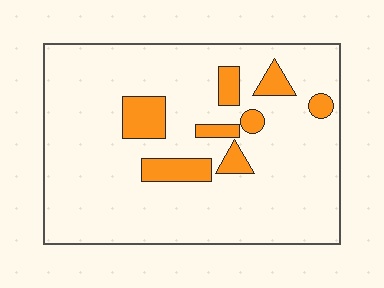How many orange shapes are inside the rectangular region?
8.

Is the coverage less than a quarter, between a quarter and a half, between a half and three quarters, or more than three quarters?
Less than a quarter.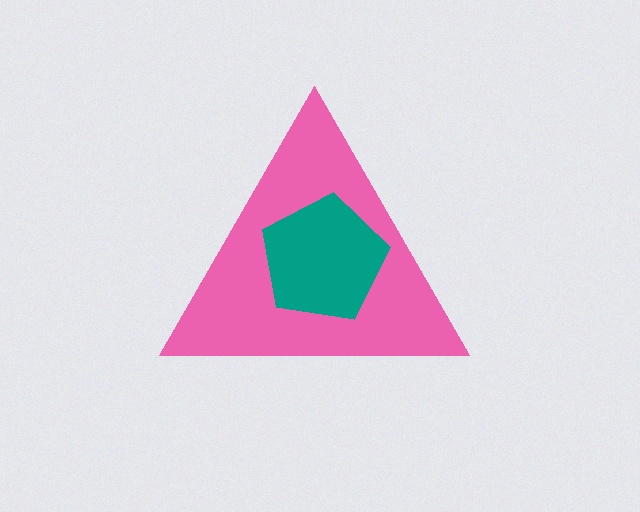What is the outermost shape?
The pink triangle.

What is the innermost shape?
The teal pentagon.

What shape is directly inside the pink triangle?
The teal pentagon.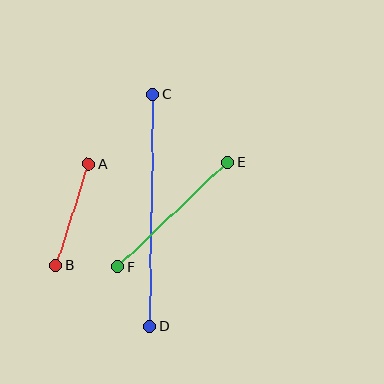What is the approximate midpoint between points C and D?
The midpoint is at approximately (151, 210) pixels.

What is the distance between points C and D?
The distance is approximately 232 pixels.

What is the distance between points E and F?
The distance is approximately 151 pixels.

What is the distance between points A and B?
The distance is approximately 106 pixels.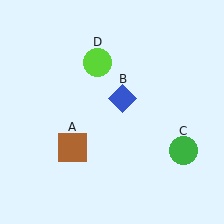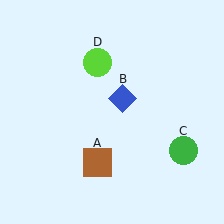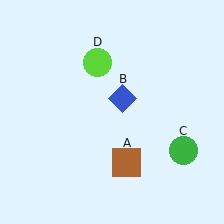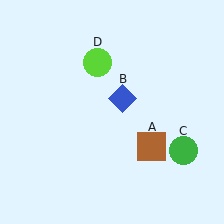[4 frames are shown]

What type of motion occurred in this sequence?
The brown square (object A) rotated counterclockwise around the center of the scene.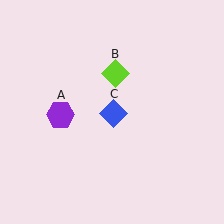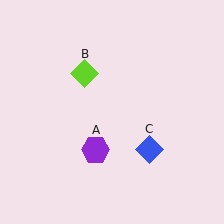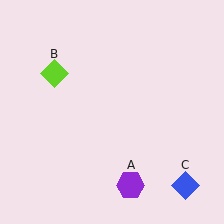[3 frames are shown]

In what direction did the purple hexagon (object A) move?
The purple hexagon (object A) moved down and to the right.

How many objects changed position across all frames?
3 objects changed position: purple hexagon (object A), lime diamond (object B), blue diamond (object C).